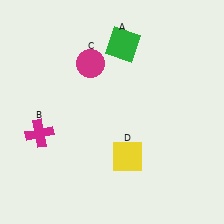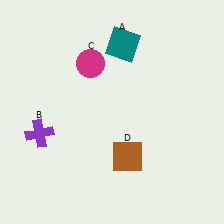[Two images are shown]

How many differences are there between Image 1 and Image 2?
There are 3 differences between the two images.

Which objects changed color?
A changed from green to teal. B changed from magenta to purple. D changed from yellow to brown.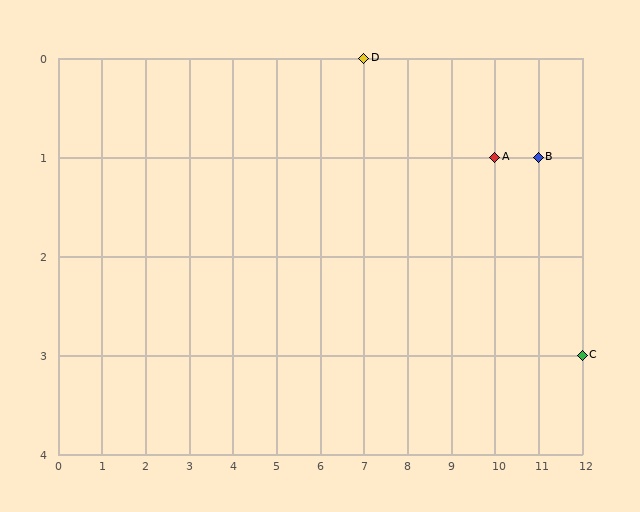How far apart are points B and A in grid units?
Points B and A are 1 column apart.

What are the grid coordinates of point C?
Point C is at grid coordinates (12, 3).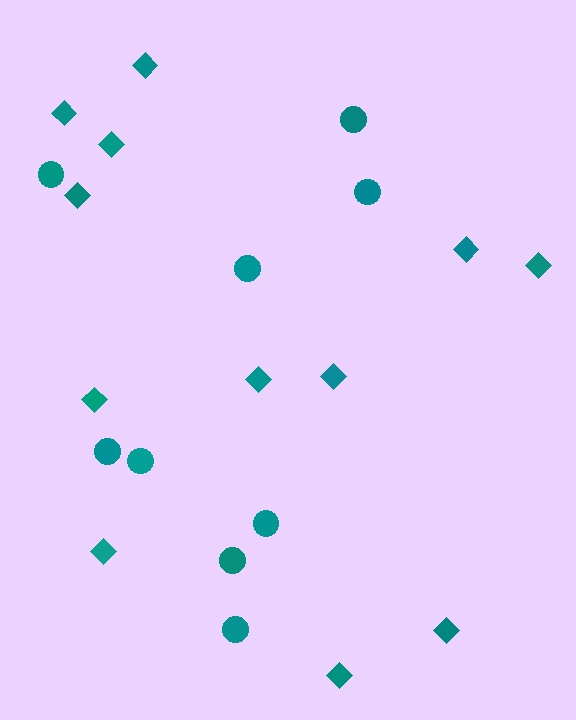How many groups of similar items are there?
There are 2 groups: one group of diamonds (12) and one group of circles (9).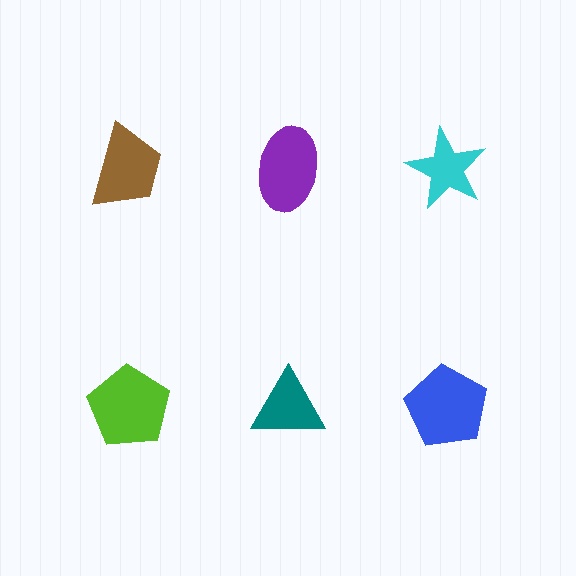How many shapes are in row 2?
3 shapes.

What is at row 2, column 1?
A lime pentagon.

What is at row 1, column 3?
A cyan star.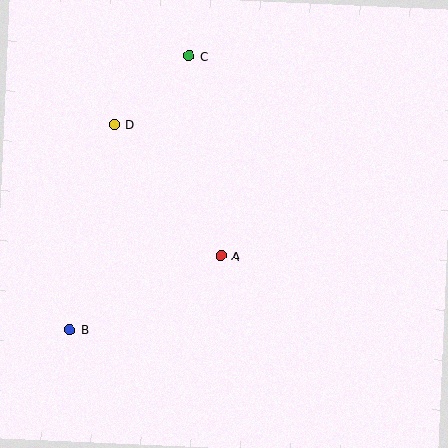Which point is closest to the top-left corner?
Point D is closest to the top-left corner.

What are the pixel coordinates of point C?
Point C is at (189, 56).